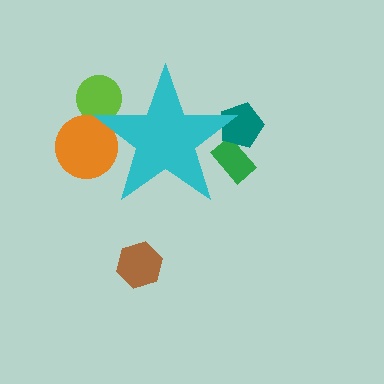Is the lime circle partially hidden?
Yes, the lime circle is partially hidden behind the cyan star.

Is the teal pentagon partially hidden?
Yes, the teal pentagon is partially hidden behind the cyan star.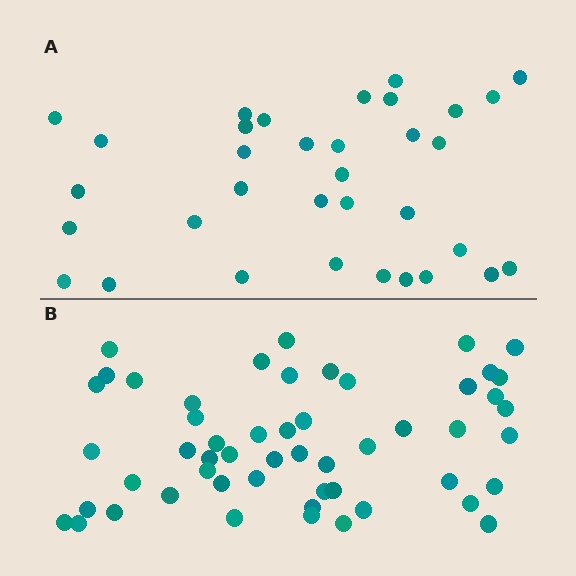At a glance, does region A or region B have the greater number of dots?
Region B (the bottom region) has more dots.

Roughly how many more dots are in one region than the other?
Region B has approximately 20 more dots than region A.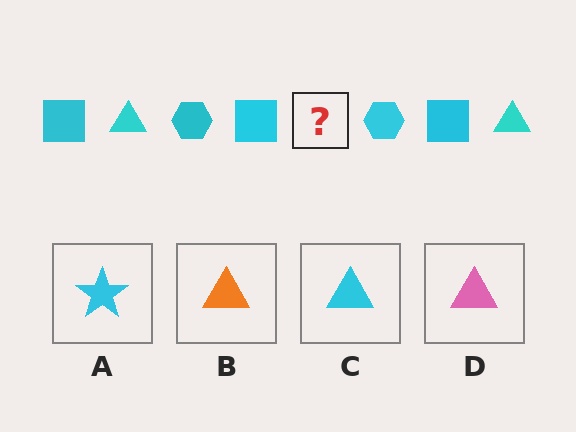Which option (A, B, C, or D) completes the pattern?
C.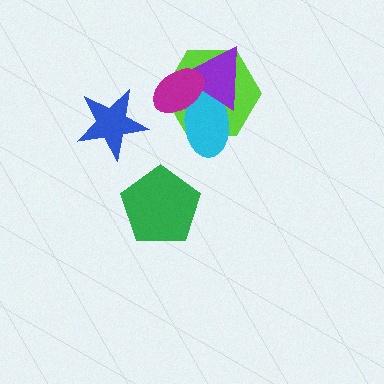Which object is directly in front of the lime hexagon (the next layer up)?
The cyan ellipse is directly in front of the lime hexagon.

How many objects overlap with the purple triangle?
3 objects overlap with the purple triangle.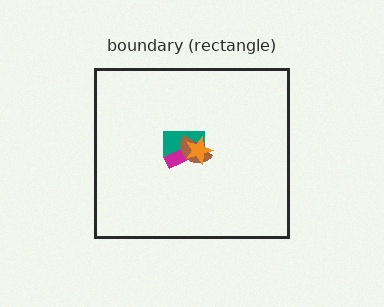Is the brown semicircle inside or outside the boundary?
Inside.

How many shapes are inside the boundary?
4 inside, 0 outside.